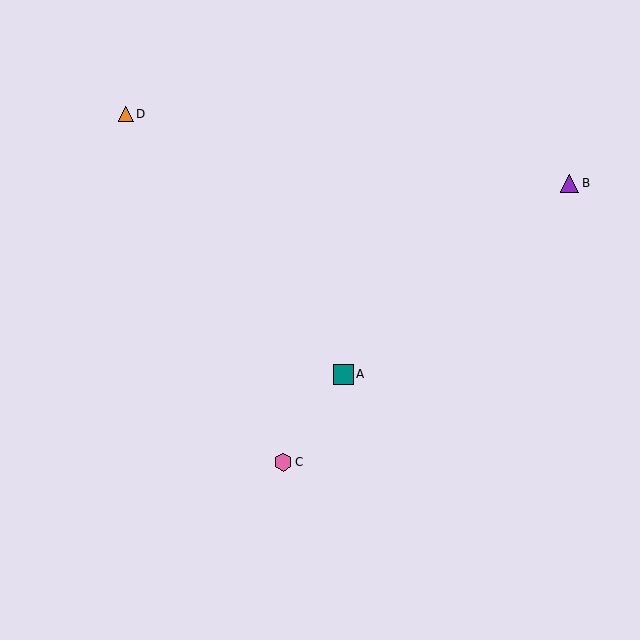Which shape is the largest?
The teal square (labeled A) is the largest.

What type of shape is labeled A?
Shape A is a teal square.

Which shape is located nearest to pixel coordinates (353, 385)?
The teal square (labeled A) at (343, 374) is nearest to that location.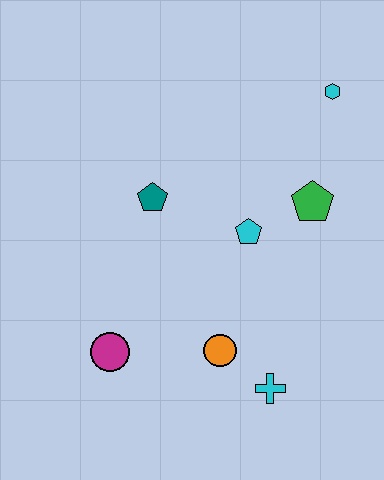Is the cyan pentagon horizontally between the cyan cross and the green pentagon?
No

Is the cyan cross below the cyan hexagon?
Yes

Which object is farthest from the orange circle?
The cyan hexagon is farthest from the orange circle.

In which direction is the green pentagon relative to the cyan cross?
The green pentagon is above the cyan cross.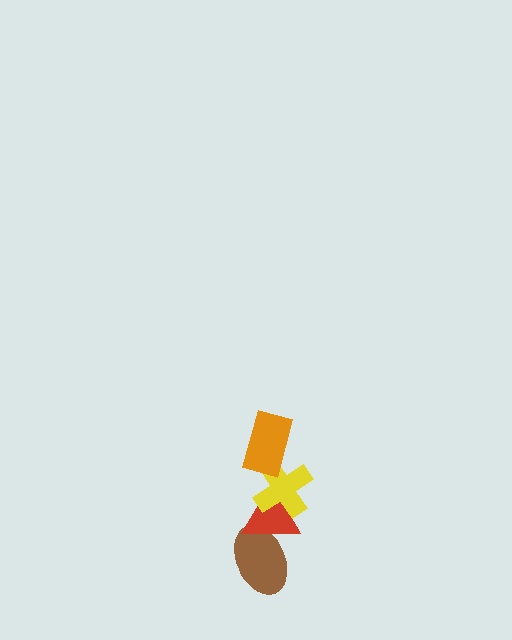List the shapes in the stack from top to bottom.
From top to bottom: the orange rectangle, the yellow cross, the red triangle, the brown ellipse.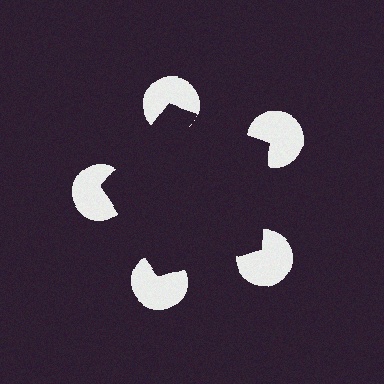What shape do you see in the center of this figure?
An illusory pentagon — its edges are inferred from the aligned wedge cuts in the pac-man discs, not physically drawn.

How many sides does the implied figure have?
5 sides.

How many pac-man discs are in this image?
There are 5 — one at each vertex of the illusory pentagon.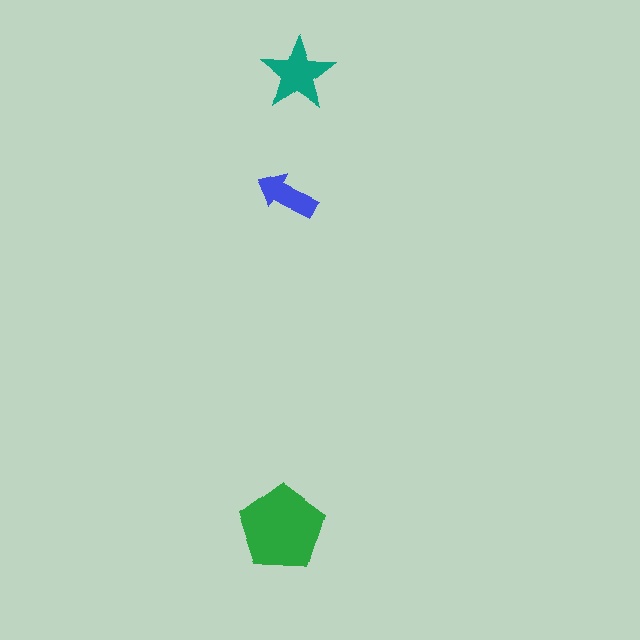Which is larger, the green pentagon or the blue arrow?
The green pentagon.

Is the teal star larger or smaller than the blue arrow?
Larger.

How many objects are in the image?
There are 3 objects in the image.